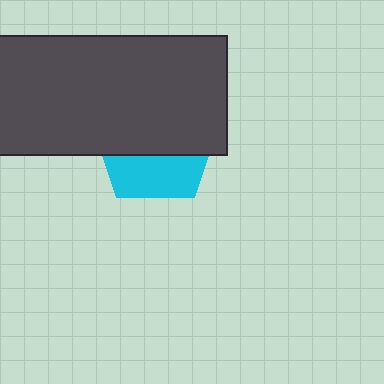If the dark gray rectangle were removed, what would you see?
You would see the complete cyan pentagon.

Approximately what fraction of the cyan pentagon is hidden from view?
Roughly 64% of the cyan pentagon is hidden behind the dark gray rectangle.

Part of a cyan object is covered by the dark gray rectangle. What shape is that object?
It is a pentagon.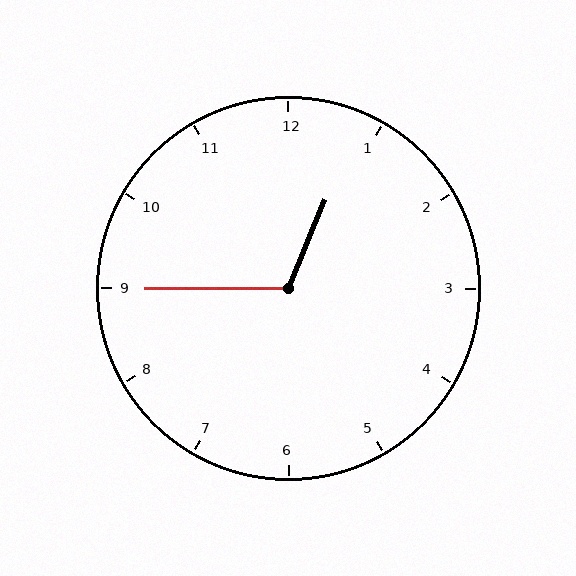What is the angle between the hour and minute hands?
Approximately 112 degrees.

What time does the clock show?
12:45.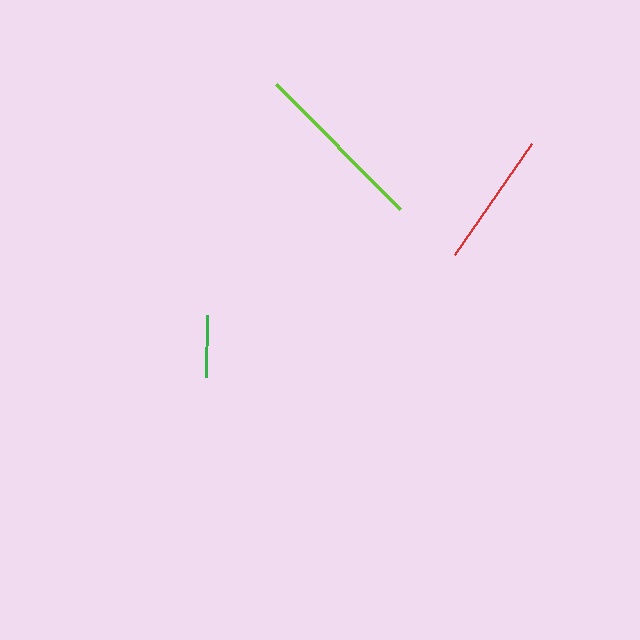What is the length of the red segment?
The red segment is approximately 135 pixels long.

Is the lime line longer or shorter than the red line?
The lime line is longer than the red line.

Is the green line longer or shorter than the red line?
The red line is longer than the green line.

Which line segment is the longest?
The lime line is the longest at approximately 176 pixels.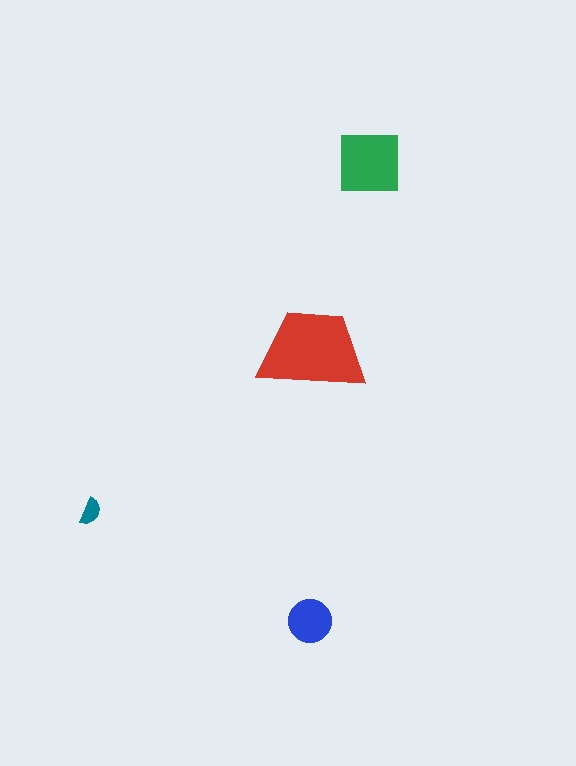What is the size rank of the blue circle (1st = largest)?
3rd.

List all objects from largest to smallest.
The red trapezoid, the green square, the blue circle, the teal semicircle.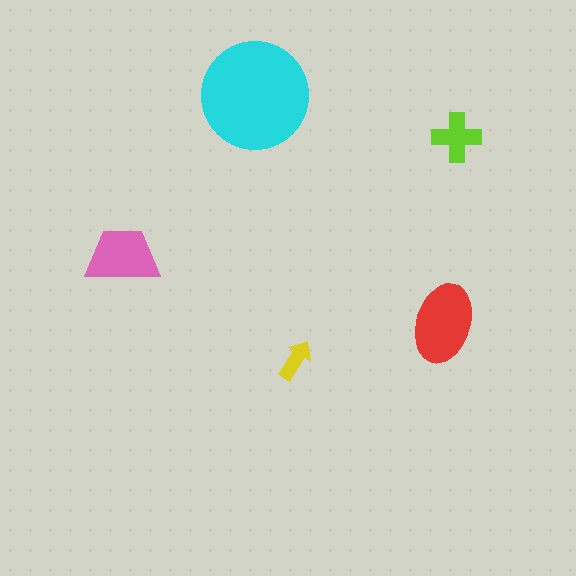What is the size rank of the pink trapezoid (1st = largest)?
3rd.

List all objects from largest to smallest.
The cyan circle, the red ellipse, the pink trapezoid, the lime cross, the yellow arrow.